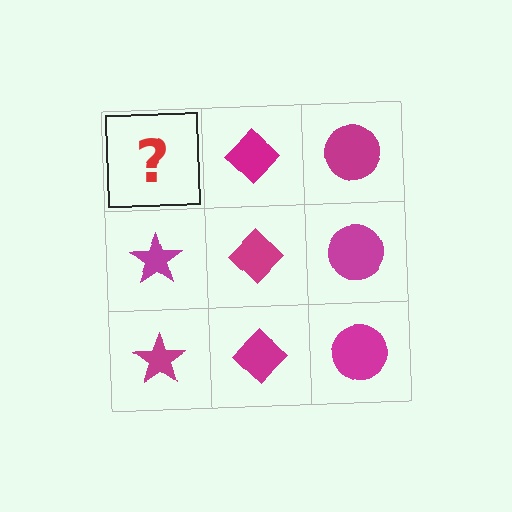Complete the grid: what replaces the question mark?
The question mark should be replaced with a magenta star.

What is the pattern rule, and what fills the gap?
The rule is that each column has a consistent shape. The gap should be filled with a magenta star.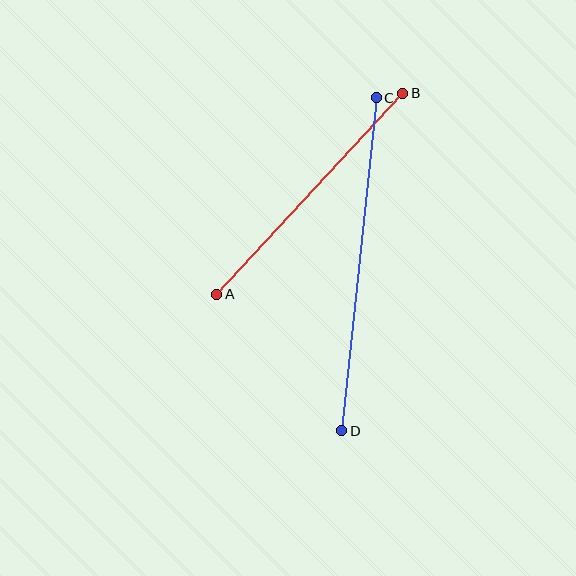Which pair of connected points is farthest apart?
Points C and D are farthest apart.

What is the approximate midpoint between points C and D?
The midpoint is at approximately (359, 264) pixels.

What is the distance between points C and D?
The distance is approximately 335 pixels.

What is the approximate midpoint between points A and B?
The midpoint is at approximately (310, 194) pixels.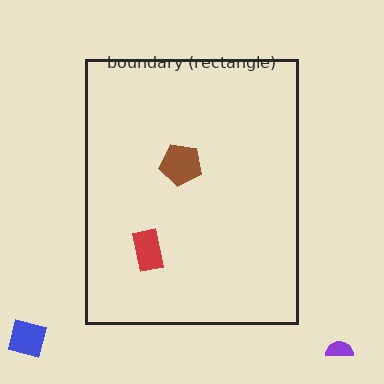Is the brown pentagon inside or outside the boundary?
Inside.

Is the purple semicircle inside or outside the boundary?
Outside.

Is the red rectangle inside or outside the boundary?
Inside.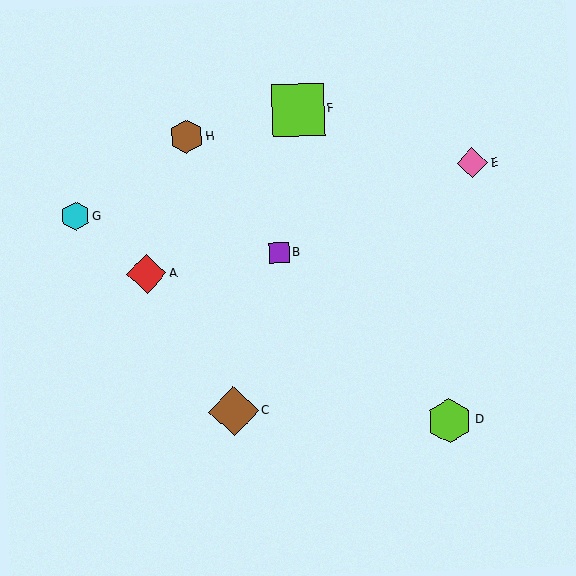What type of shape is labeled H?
Shape H is a brown hexagon.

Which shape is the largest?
The lime square (labeled F) is the largest.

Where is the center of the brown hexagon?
The center of the brown hexagon is at (186, 136).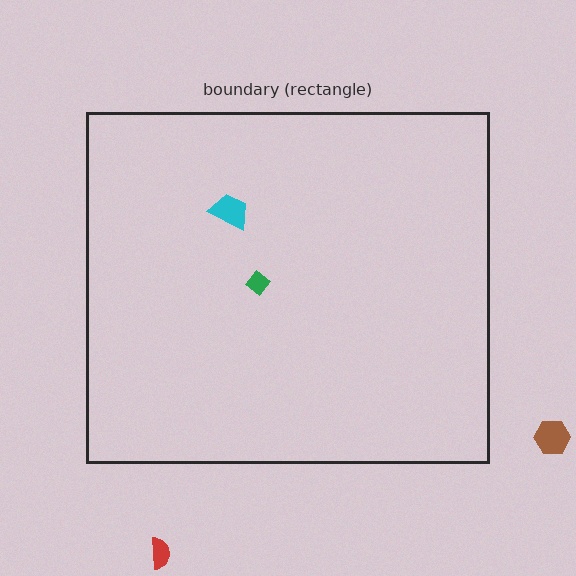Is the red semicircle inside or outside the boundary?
Outside.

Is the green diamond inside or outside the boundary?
Inside.